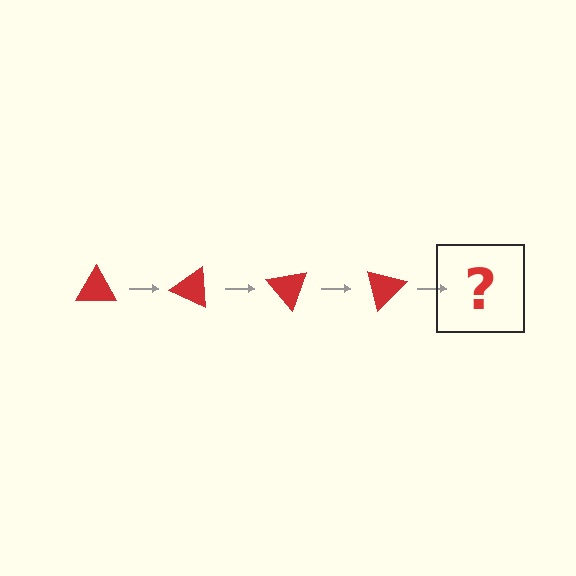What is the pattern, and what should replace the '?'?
The pattern is that the triangle rotates 25 degrees each step. The '?' should be a red triangle rotated 100 degrees.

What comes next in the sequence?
The next element should be a red triangle rotated 100 degrees.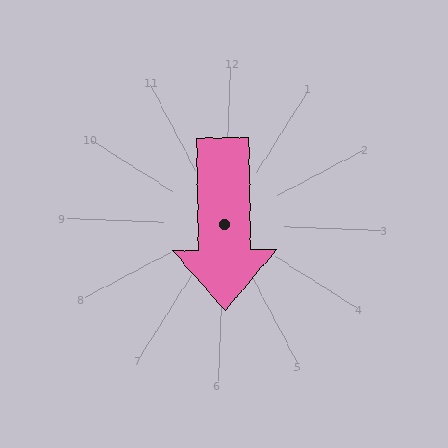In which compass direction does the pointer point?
South.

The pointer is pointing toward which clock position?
Roughly 6 o'clock.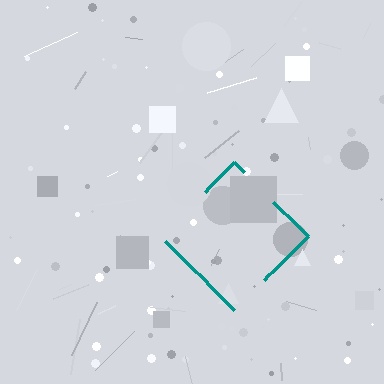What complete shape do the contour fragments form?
The contour fragments form a diamond.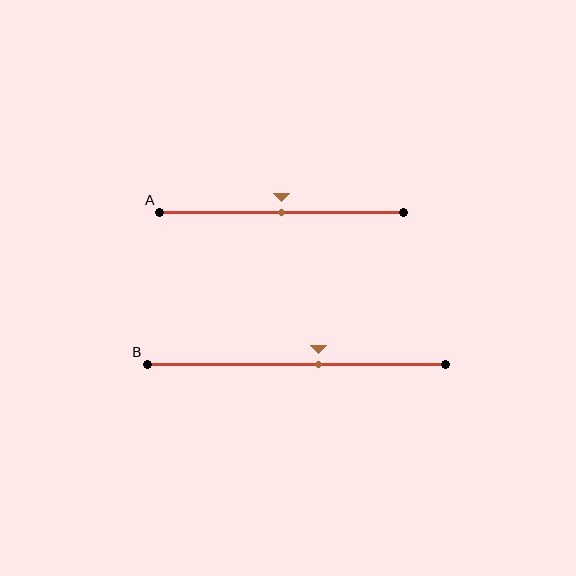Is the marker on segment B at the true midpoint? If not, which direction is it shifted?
No, the marker on segment B is shifted to the right by about 7% of the segment length.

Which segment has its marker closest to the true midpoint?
Segment A has its marker closest to the true midpoint.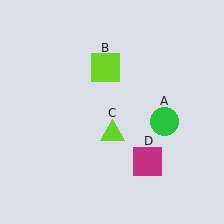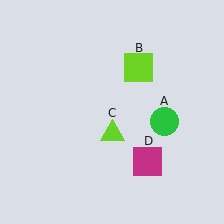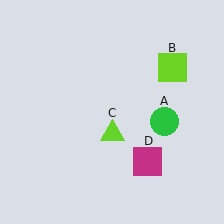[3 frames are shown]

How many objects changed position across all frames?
1 object changed position: lime square (object B).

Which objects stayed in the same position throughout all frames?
Green circle (object A) and lime triangle (object C) and magenta square (object D) remained stationary.